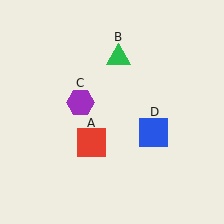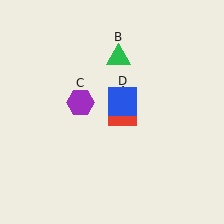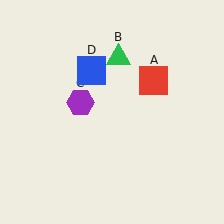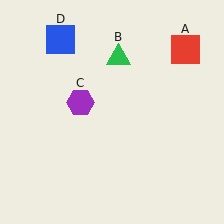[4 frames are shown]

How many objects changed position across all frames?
2 objects changed position: red square (object A), blue square (object D).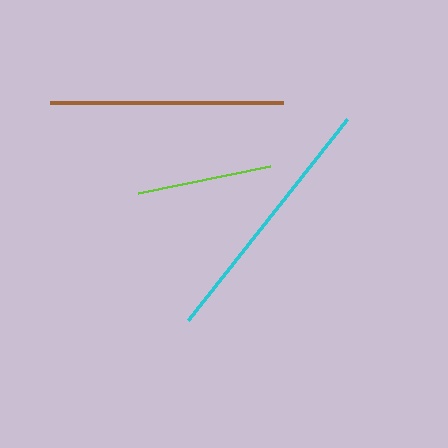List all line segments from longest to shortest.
From longest to shortest: cyan, brown, lime.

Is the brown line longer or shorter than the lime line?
The brown line is longer than the lime line.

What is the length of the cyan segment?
The cyan segment is approximately 257 pixels long.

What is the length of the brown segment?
The brown segment is approximately 233 pixels long.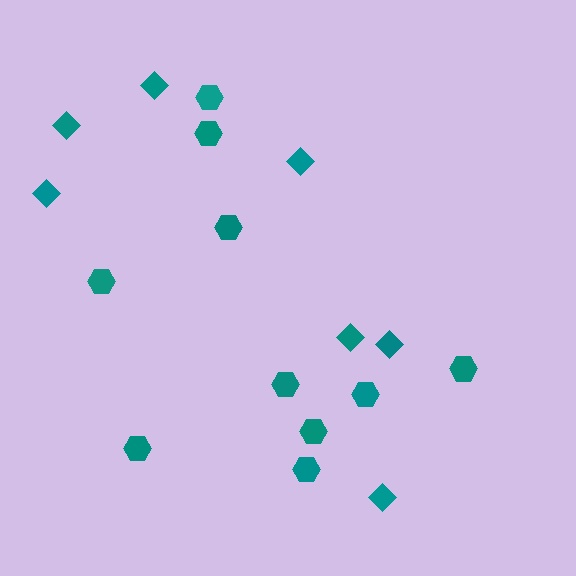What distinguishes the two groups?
There are 2 groups: one group of hexagons (10) and one group of diamonds (7).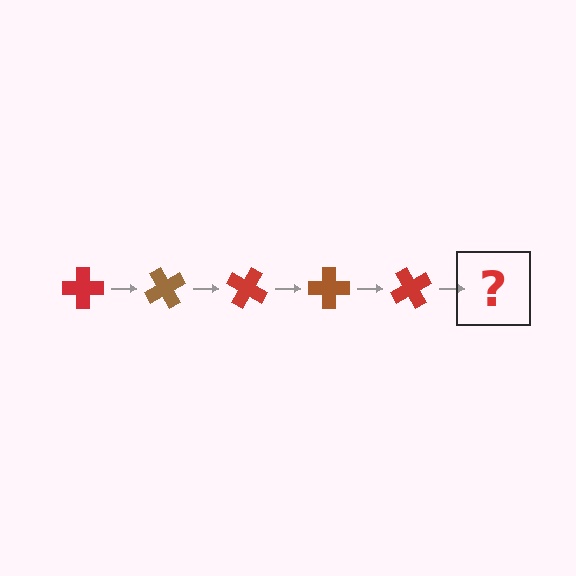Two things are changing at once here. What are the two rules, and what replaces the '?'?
The two rules are that it rotates 60 degrees each step and the color cycles through red and brown. The '?' should be a brown cross, rotated 300 degrees from the start.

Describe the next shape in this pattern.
It should be a brown cross, rotated 300 degrees from the start.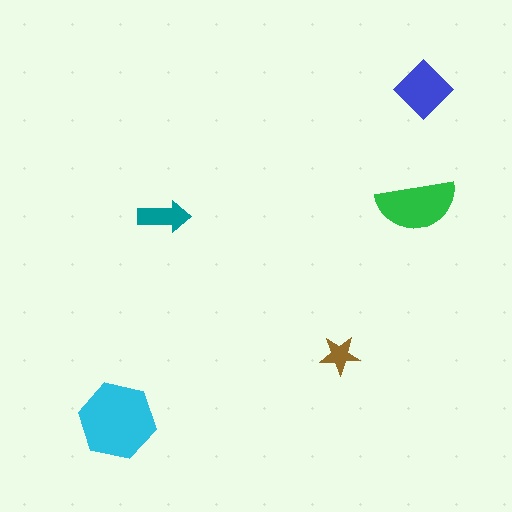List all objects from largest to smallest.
The cyan hexagon, the green semicircle, the blue diamond, the teal arrow, the brown star.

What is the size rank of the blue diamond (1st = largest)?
3rd.